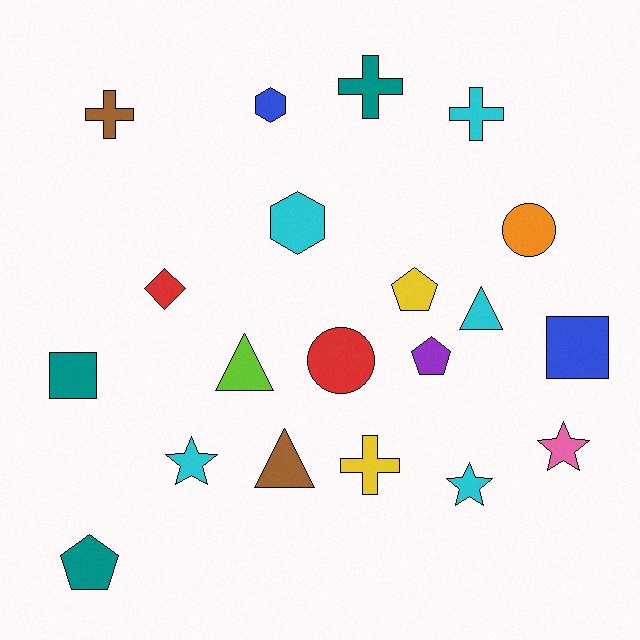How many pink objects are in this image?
There is 1 pink object.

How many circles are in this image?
There are 2 circles.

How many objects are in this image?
There are 20 objects.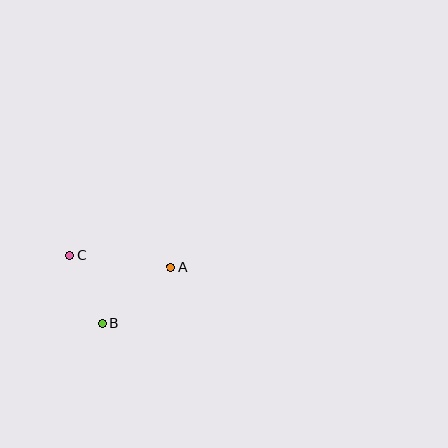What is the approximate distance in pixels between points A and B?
The distance between A and B is approximately 88 pixels.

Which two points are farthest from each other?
Points A and C are farthest from each other.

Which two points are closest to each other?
Points B and C are closest to each other.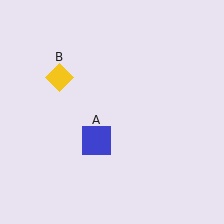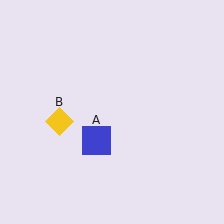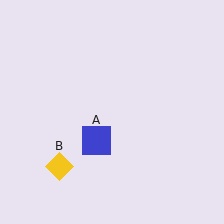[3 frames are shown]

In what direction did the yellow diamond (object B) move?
The yellow diamond (object B) moved down.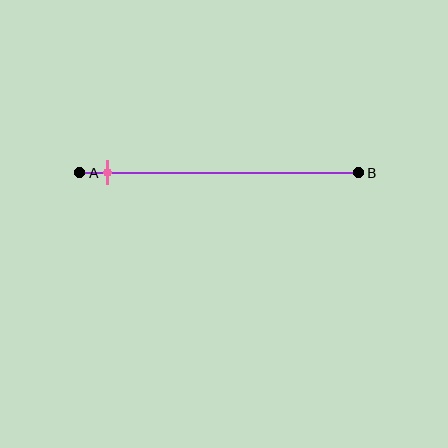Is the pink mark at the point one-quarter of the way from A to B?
No, the mark is at about 10% from A, not at the 25% one-quarter point.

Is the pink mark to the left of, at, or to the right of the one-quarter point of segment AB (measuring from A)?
The pink mark is to the left of the one-quarter point of segment AB.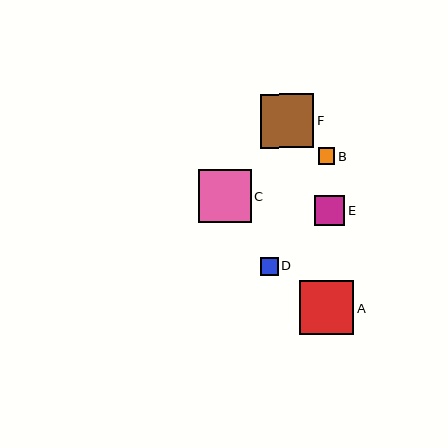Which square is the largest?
Square A is the largest with a size of approximately 54 pixels.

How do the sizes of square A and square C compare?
Square A and square C are approximately the same size.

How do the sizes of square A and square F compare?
Square A and square F are approximately the same size.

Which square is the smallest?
Square B is the smallest with a size of approximately 17 pixels.